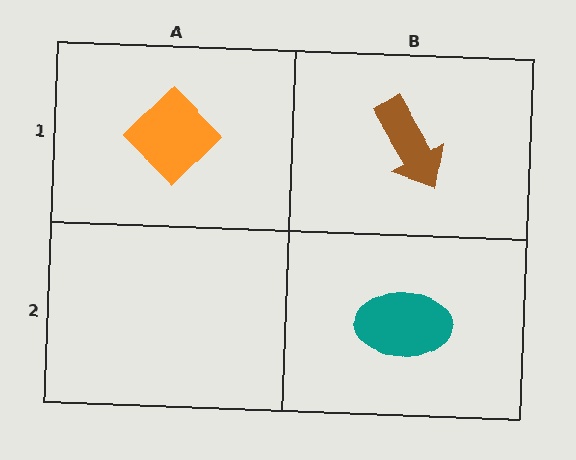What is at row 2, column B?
A teal ellipse.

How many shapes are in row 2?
1 shape.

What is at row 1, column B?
A brown arrow.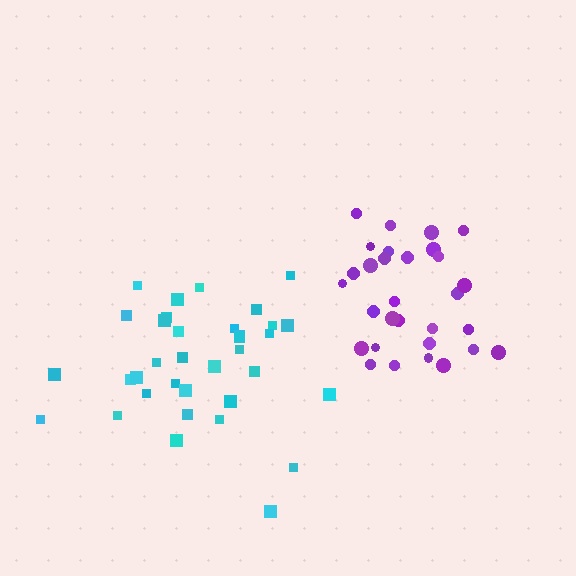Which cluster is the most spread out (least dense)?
Cyan.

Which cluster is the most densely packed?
Purple.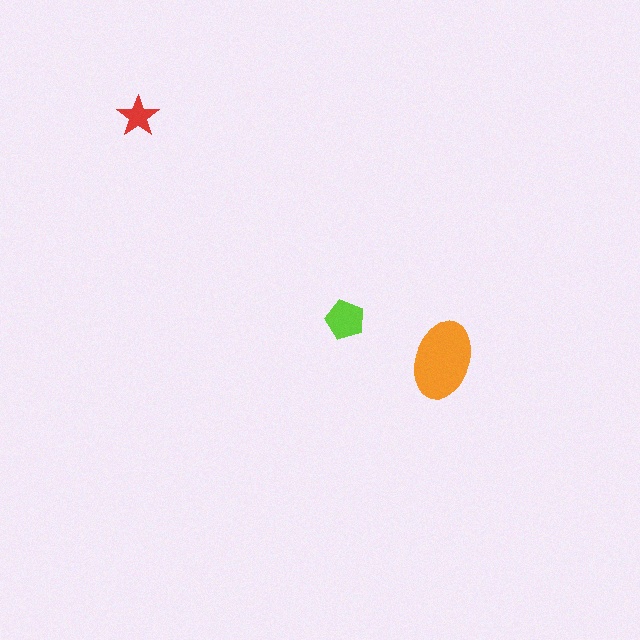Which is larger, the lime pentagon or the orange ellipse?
The orange ellipse.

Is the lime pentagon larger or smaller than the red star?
Larger.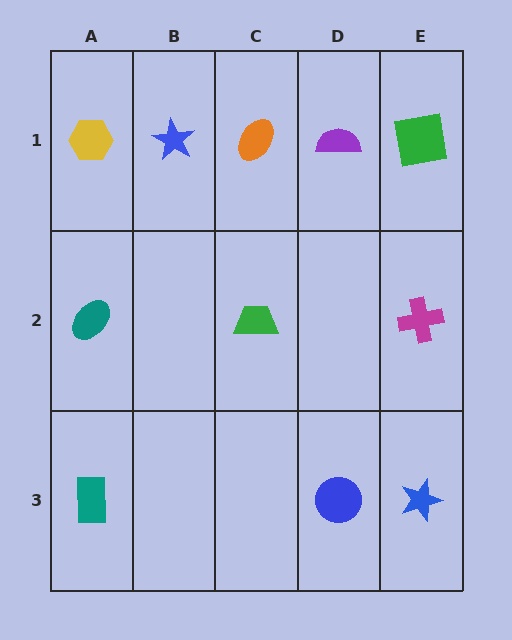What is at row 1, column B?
A blue star.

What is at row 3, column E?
A blue star.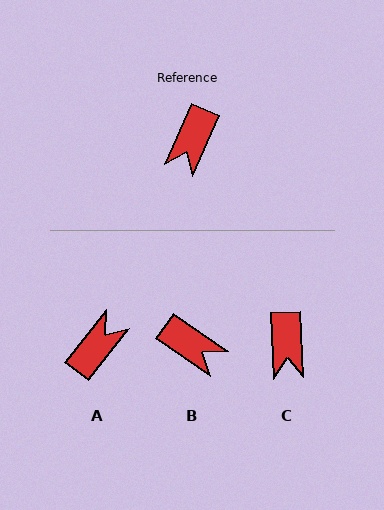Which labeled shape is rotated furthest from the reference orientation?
A, about 166 degrees away.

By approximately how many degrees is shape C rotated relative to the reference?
Approximately 26 degrees counter-clockwise.